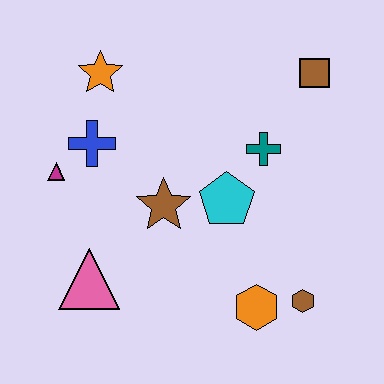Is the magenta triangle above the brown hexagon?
Yes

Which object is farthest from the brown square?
The pink triangle is farthest from the brown square.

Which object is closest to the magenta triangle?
The blue cross is closest to the magenta triangle.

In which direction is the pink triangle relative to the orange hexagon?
The pink triangle is to the left of the orange hexagon.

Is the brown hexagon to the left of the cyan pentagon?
No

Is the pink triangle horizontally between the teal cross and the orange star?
No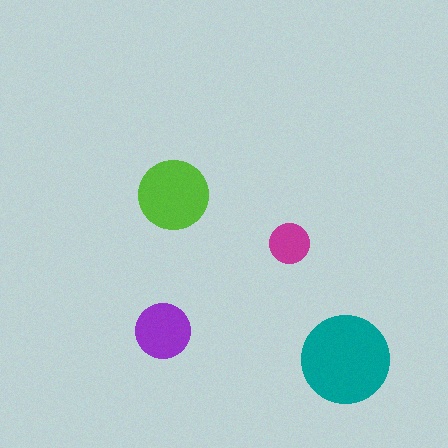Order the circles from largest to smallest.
the teal one, the lime one, the purple one, the magenta one.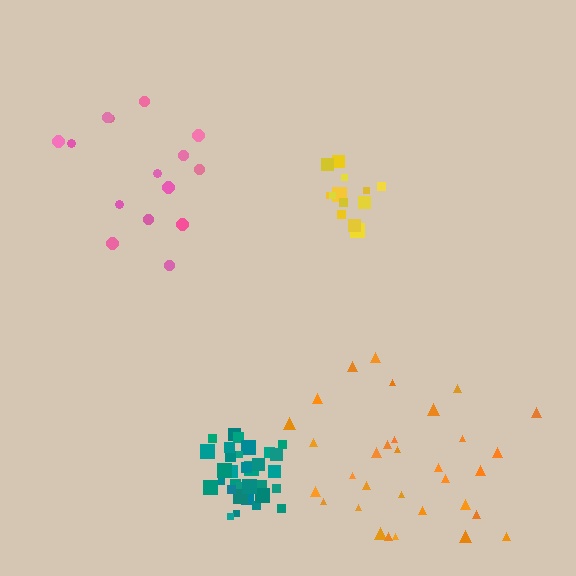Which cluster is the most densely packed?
Teal.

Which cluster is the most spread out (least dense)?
Pink.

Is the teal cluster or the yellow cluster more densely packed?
Teal.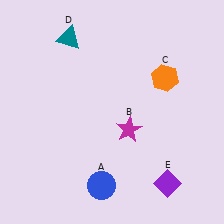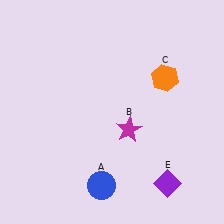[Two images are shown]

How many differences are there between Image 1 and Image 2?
There is 1 difference between the two images.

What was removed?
The teal triangle (D) was removed in Image 2.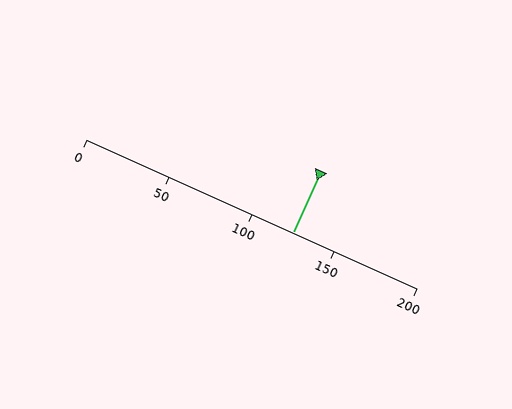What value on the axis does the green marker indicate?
The marker indicates approximately 125.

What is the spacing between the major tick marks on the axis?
The major ticks are spaced 50 apart.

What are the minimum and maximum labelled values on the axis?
The axis runs from 0 to 200.